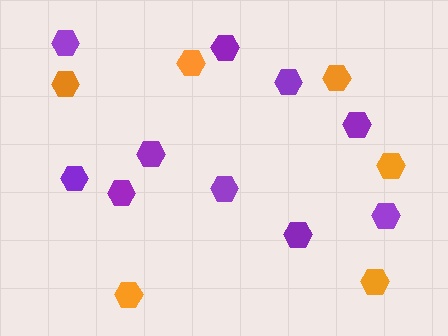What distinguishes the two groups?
There are 2 groups: one group of purple hexagons (10) and one group of orange hexagons (6).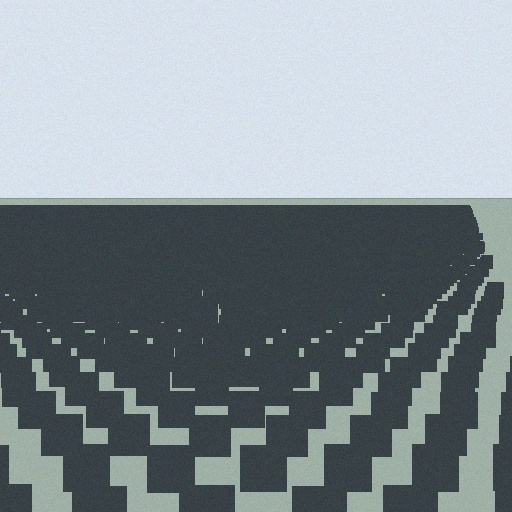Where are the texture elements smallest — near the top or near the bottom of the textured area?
Near the top.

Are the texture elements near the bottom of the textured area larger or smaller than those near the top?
Larger. Near the bottom, elements are closer to the viewer and appear at a bigger on-screen size.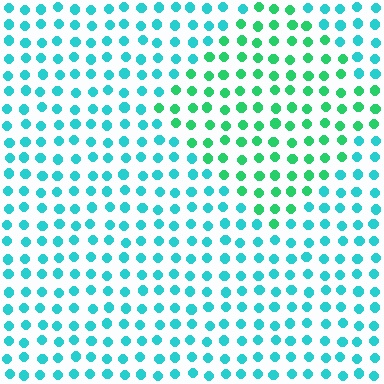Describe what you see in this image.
The image is filled with small cyan elements in a uniform arrangement. A diamond-shaped region is visible where the elements are tinted to a slightly different hue, forming a subtle color boundary.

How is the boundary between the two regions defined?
The boundary is defined purely by a slight shift in hue (about 37 degrees). Spacing, size, and orientation are identical on both sides.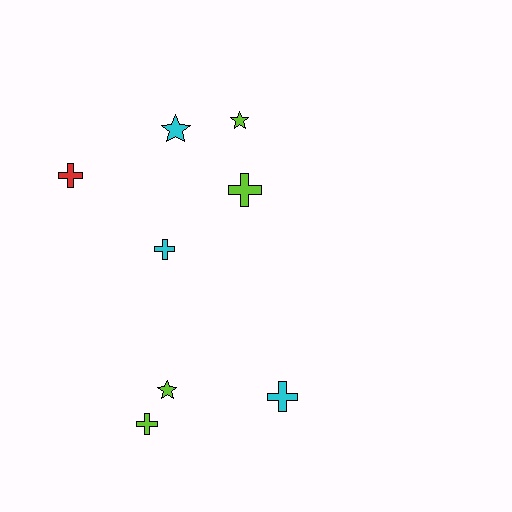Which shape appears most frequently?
Cross, with 5 objects.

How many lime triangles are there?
There are no lime triangles.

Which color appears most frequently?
Lime, with 4 objects.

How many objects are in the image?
There are 8 objects.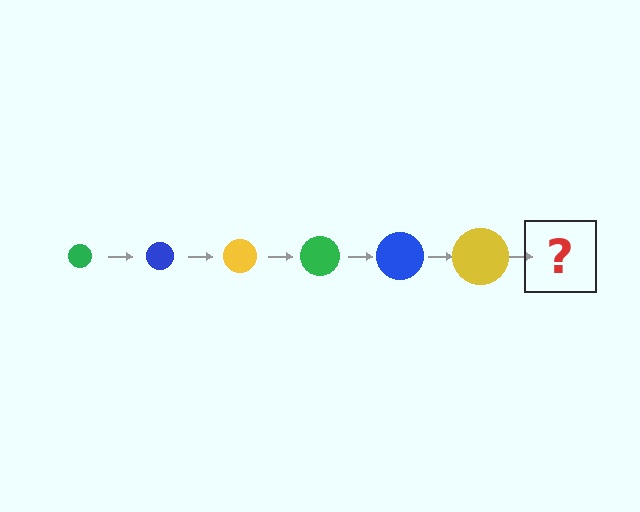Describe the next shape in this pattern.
It should be a green circle, larger than the previous one.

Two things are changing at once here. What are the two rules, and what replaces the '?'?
The two rules are that the circle grows larger each step and the color cycles through green, blue, and yellow. The '?' should be a green circle, larger than the previous one.